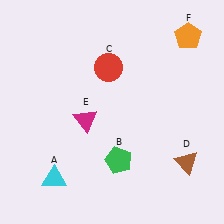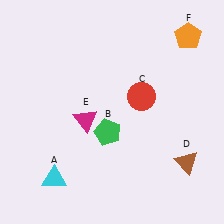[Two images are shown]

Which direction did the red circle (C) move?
The red circle (C) moved right.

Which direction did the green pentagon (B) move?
The green pentagon (B) moved up.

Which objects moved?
The objects that moved are: the green pentagon (B), the red circle (C).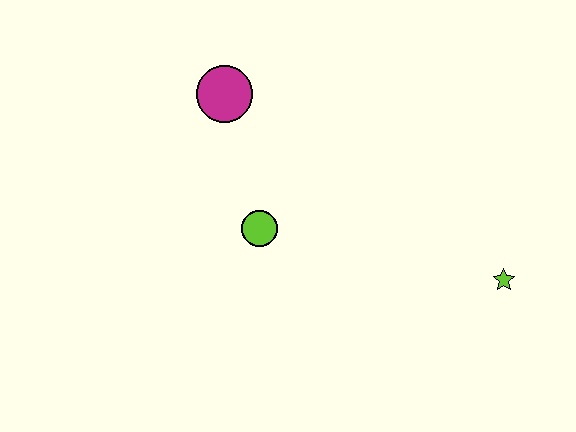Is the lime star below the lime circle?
Yes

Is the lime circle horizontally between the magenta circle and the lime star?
Yes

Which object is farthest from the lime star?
The magenta circle is farthest from the lime star.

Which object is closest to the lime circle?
The magenta circle is closest to the lime circle.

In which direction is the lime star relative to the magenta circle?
The lime star is to the right of the magenta circle.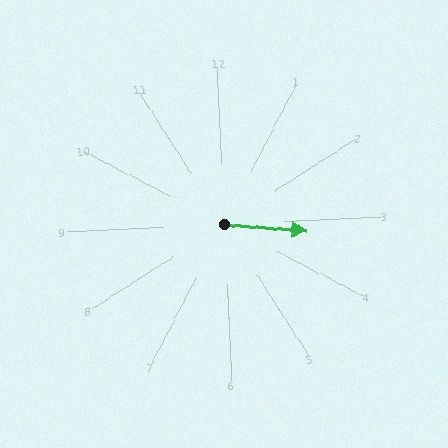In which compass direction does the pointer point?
East.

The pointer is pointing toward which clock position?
Roughly 3 o'clock.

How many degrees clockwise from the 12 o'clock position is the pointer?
Approximately 97 degrees.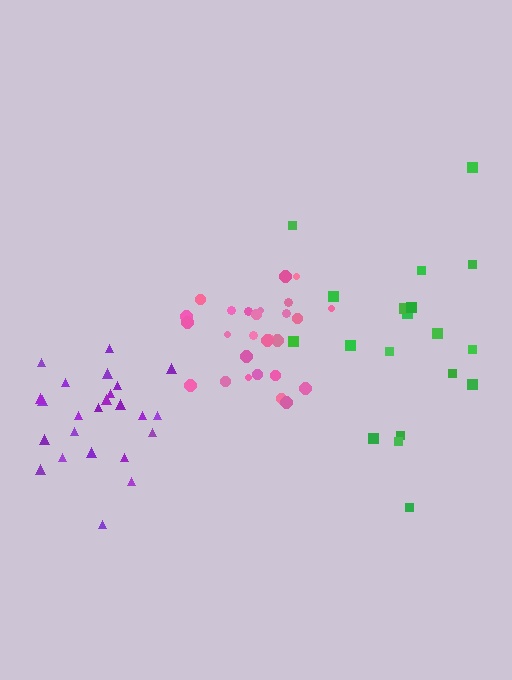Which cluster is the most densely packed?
Pink.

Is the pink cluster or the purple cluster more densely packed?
Pink.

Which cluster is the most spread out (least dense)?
Green.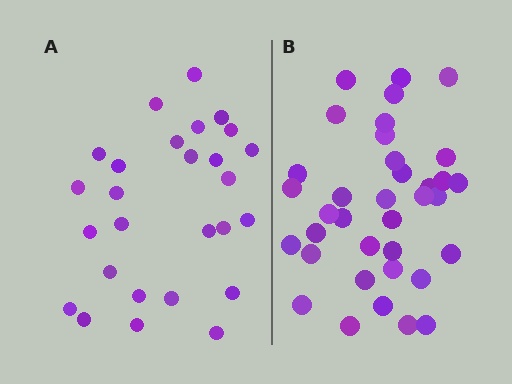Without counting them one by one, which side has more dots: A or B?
Region B (the right region) has more dots.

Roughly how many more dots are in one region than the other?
Region B has roughly 8 or so more dots than region A.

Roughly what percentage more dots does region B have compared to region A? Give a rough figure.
About 35% more.